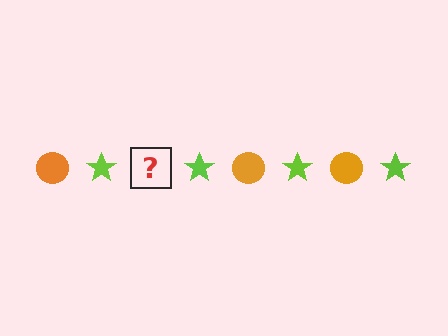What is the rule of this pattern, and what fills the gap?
The rule is that the pattern alternates between orange circle and lime star. The gap should be filled with an orange circle.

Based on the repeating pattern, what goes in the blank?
The blank should be an orange circle.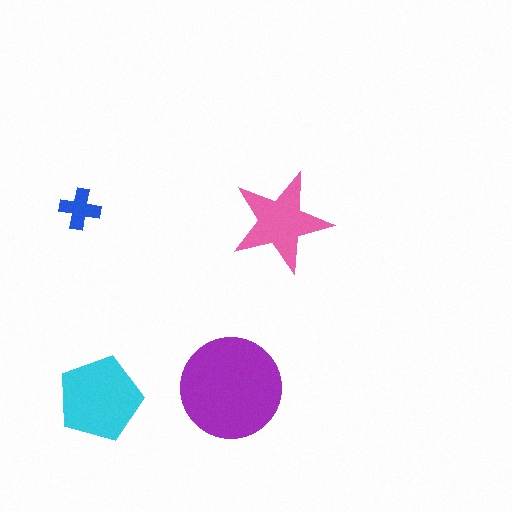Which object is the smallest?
The blue cross.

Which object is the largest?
The purple circle.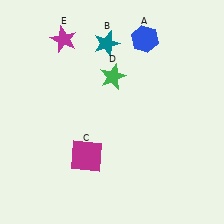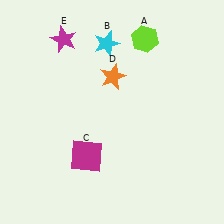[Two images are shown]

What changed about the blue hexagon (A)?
In Image 1, A is blue. In Image 2, it changed to lime.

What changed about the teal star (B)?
In Image 1, B is teal. In Image 2, it changed to cyan.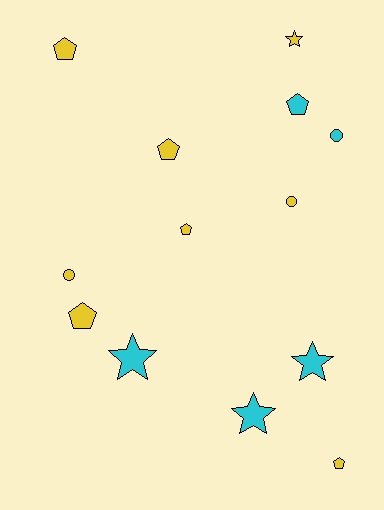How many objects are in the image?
There are 13 objects.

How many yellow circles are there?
There are 2 yellow circles.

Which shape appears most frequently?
Pentagon, with 6 objects.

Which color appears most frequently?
Yellow, with 8 objects.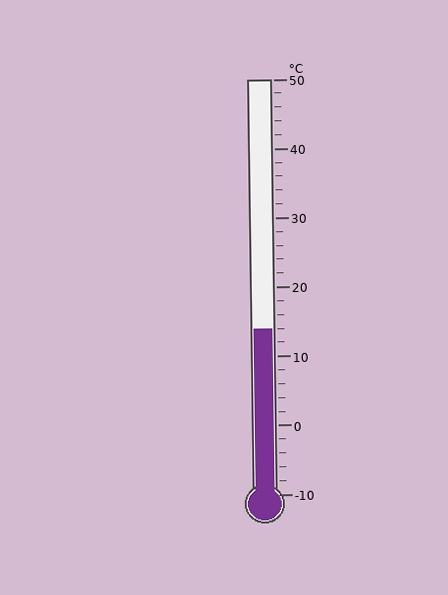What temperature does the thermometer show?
The thermometer shows approximately 14°C.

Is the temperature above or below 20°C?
The temperature is below 20°C.